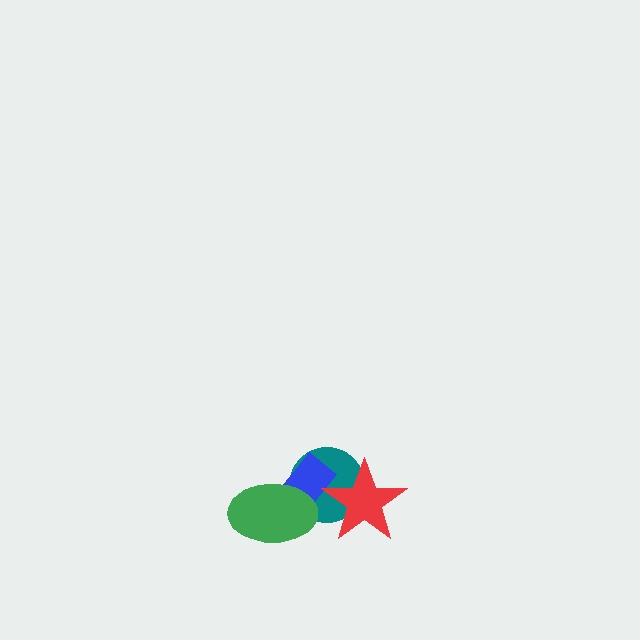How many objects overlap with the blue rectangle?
3 objects overlap with the blue rectangle.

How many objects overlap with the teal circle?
3 objects overlap with the teal circle.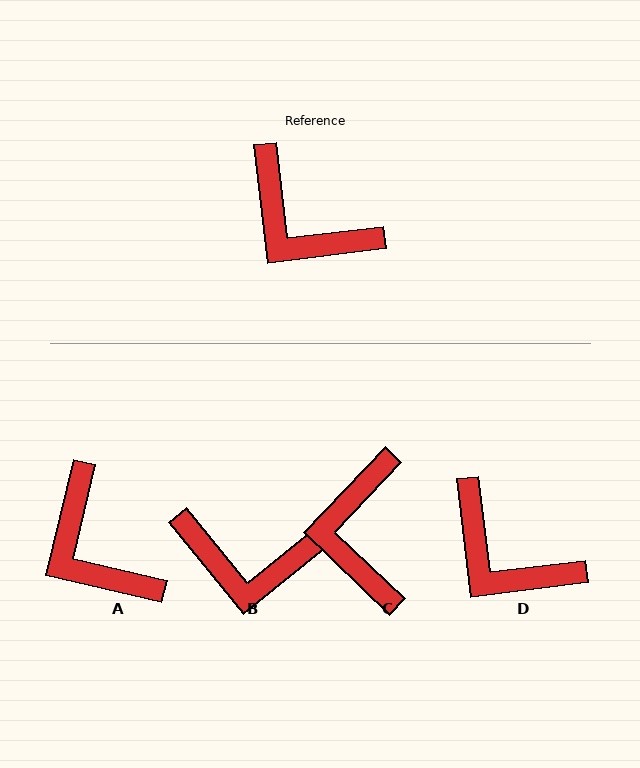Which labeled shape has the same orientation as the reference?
D.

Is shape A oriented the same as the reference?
No, it is off by about 20 degrees.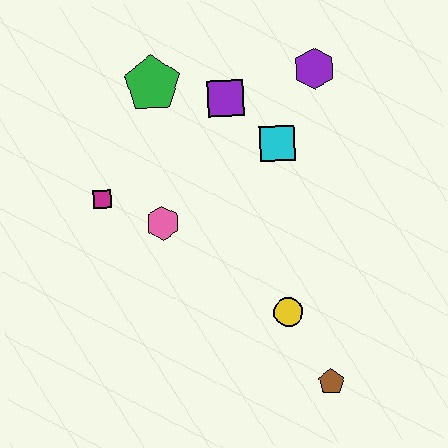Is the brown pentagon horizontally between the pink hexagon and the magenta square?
No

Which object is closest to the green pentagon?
The purple square is closest to the green pentagon.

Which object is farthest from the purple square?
The brown pentagon is farthest from the purple square.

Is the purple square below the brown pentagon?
No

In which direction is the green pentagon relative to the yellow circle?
The green pentagon is above the yellow circle.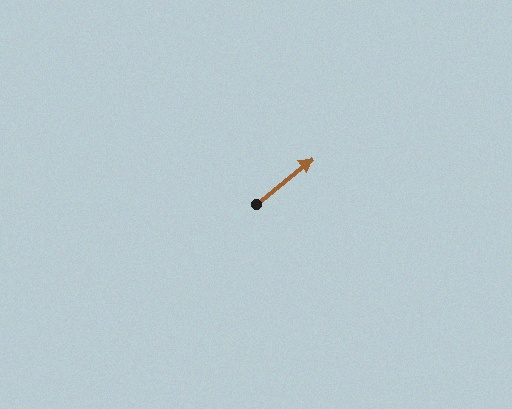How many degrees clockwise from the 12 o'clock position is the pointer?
Approximately 51 degrees.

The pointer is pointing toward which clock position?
Roughly 2 o'clock.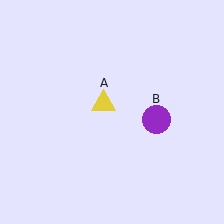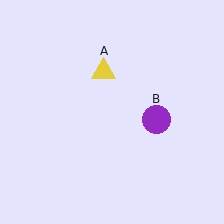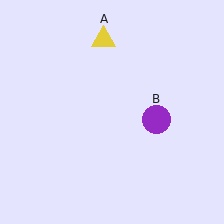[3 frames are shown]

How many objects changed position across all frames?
1 object changed position: yellow triangle (object A).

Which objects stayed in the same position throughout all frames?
Purple circle (object B) remained stationary.